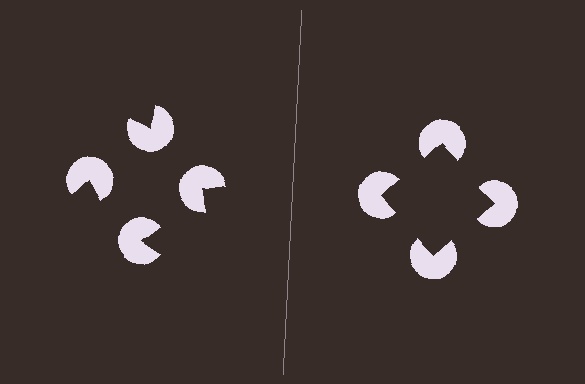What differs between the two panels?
The pac-man discs are positioned identically on both sides; only the wedge orientations differ. On the right they align to a square; on the left they are misaligned.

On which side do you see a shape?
An illusory square appears on the right side. On the left side the wedge cuts are rotated, so no coherent shape forms.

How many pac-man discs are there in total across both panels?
8 — 4 on each side.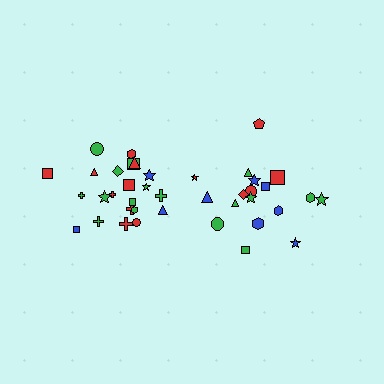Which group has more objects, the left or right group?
The left group.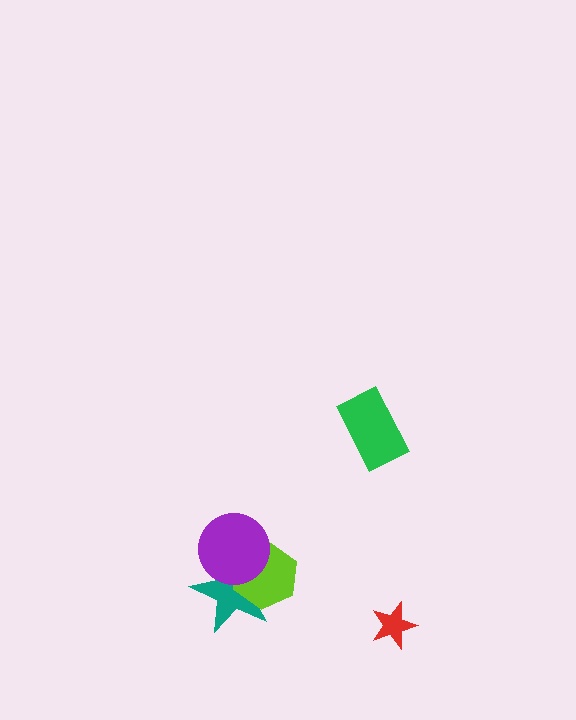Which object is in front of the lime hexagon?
The purple circle is in front of the lime hexagon.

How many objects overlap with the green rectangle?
0 objects overlap with the green rectangle.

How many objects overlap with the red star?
0 objects overlap with the red star.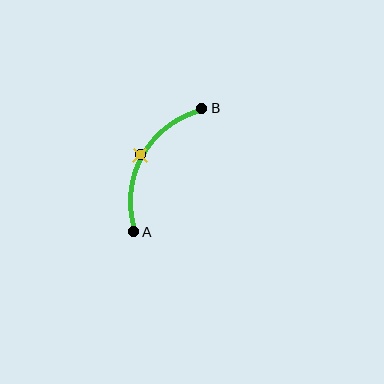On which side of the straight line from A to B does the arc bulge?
The arc bulges to the left of the straight line connecting A and B.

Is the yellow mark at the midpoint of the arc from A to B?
Yes. The yellow mark lies on the arc at equal arc-length from both A and B — it is the arc midpoint.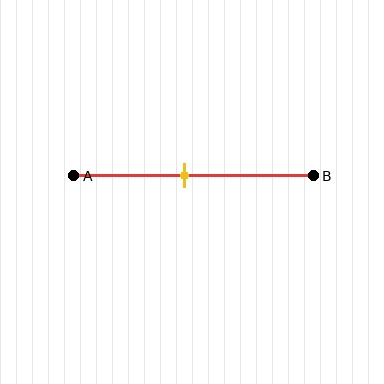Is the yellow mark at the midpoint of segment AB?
No, the mark is at about 45% from A, not at the 50% midpoint.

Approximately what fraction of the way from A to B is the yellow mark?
The yellow mark is approximately 45% of the way from A to B.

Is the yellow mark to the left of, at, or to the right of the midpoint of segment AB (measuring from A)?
The yellow mark is to the left of the midpoint of segment AB.